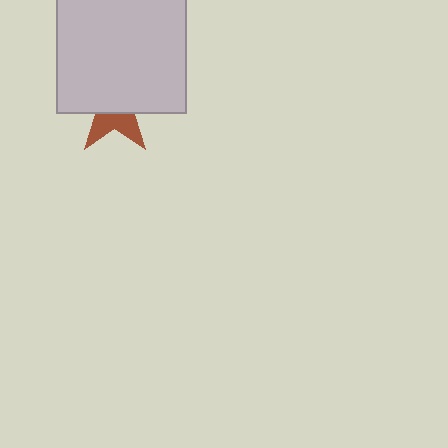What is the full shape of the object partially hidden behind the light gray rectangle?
The partially hidden object is a brown star.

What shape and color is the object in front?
The object in front is a light gray rectangle.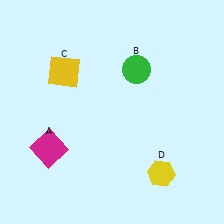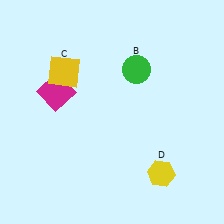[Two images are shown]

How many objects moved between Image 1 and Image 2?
1 object moved between the two images.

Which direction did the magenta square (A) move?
The magenta square (A) moved up.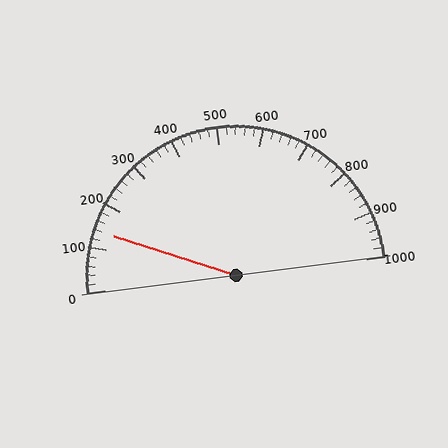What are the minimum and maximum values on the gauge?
The gauge ranges from 0 to 1000.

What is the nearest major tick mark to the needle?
The nearest major tick mark is 100.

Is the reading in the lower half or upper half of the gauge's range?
The reading is in the lower half of the range (0 to 1000).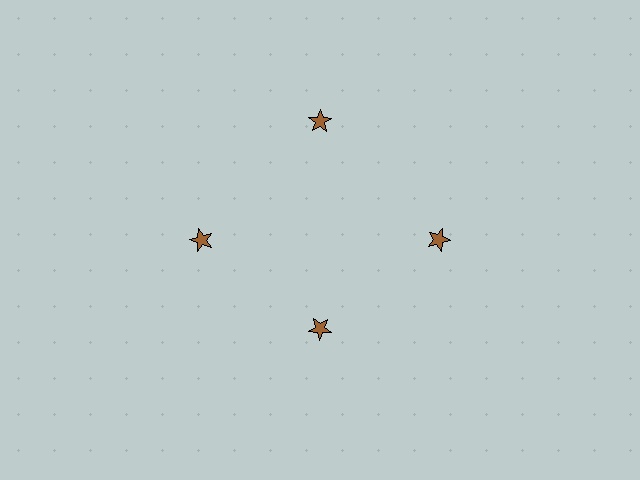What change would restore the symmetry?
The symmetry would be restored by moving it outward, back onto the ring so that all 4 stars sit at equal angles and equal distance from the center.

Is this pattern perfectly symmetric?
No. The 4 brown stars are arranged in a ring, but one element near the 6 o'clock position is pulled inward toward the center, breaking the 4-fold rotational symmetry.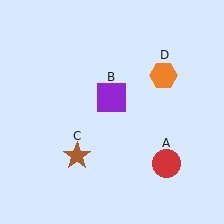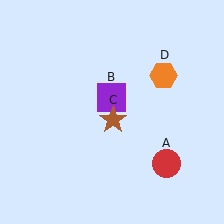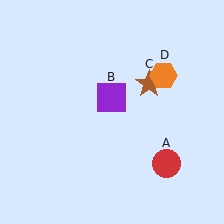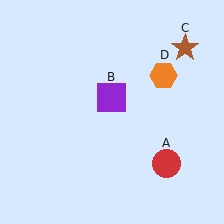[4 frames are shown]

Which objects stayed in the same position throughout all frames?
Red circle (object A) and purple square (object B) and orange hexagon (object D) remained stationary.